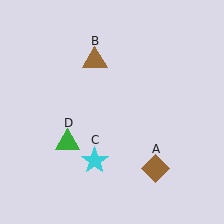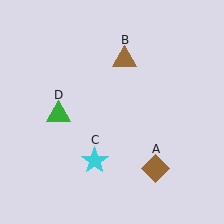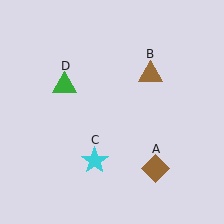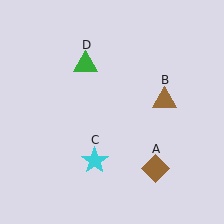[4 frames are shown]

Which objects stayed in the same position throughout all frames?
Brown diamond (object A) and cyan star (object C) remained stationary.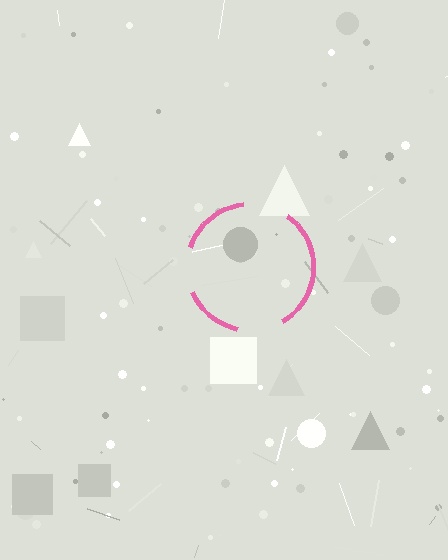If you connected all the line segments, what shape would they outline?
They would outline a circle.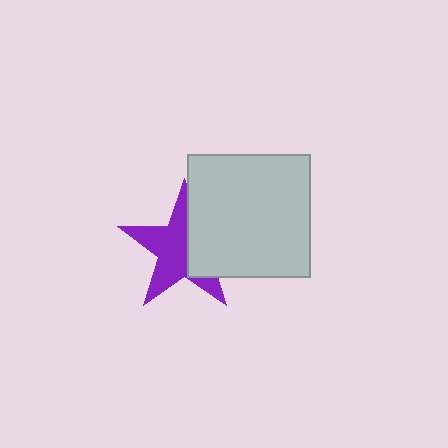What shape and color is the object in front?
The object in front is a light gray square.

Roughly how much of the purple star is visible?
About half of it is visible (roughly 62%).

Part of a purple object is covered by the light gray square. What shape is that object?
It is a star.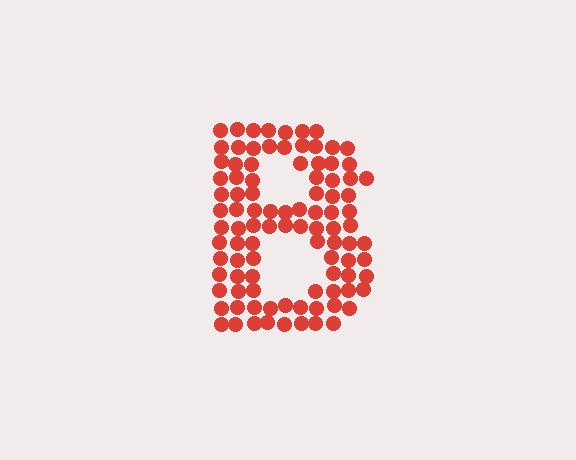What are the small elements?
The small elements are circles.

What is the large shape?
The large shape is the letter B.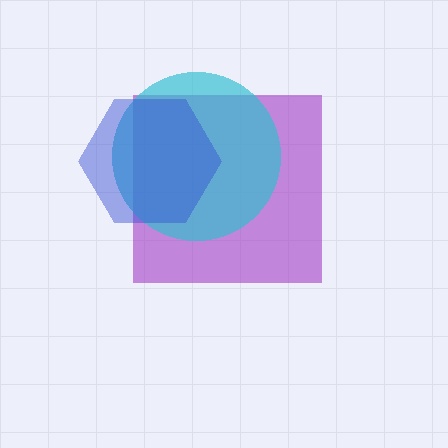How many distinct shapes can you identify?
There are 3 distinct shapes: a purple square, a cyan circle, a blue hexagon.